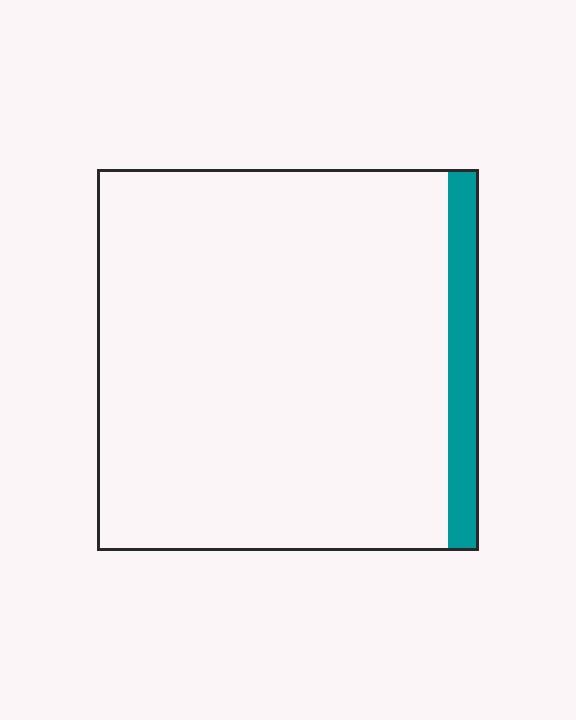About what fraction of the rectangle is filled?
About one tenth (1/10).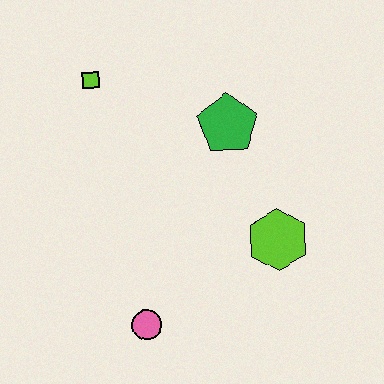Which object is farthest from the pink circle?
The lime square is farthest from the pink circle.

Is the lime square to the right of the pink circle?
No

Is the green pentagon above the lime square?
No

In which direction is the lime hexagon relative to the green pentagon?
The lime hexagon is below the green pentagon.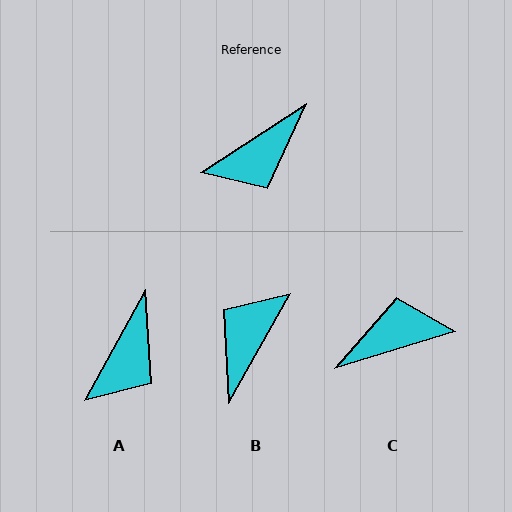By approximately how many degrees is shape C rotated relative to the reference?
Approximately 163 degrees counter-clockwise.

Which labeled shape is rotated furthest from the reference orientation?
C, about 163 degrees away.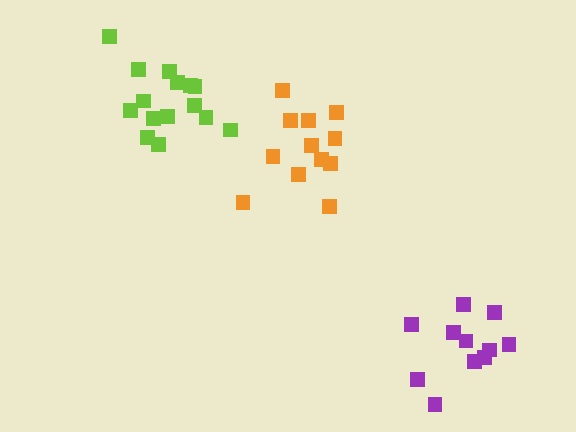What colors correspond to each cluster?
The clusters are colored: orange, lime, purple.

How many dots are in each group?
Group 1: 12 dots, Group 2: 15 dots, Group 3: 11 dots (38 total).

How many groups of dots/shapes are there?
There are 3 groups.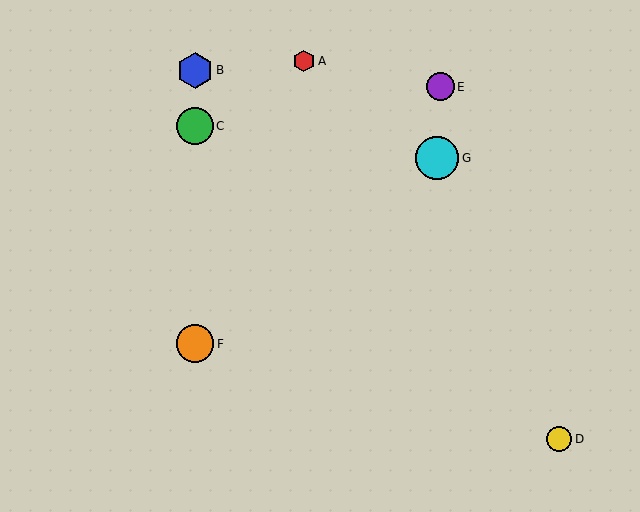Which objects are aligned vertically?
Objects B, C, F are aligned vertically.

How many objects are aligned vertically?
3 objects (B, C, F) are aligned vertically.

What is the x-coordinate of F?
Object F is at x≈195.